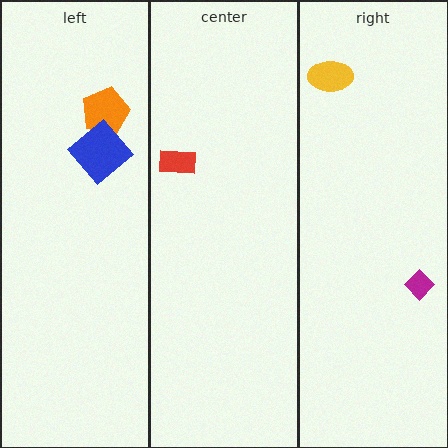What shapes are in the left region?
The orange pentagon, the blue diamond.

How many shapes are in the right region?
2.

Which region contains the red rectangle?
The center region.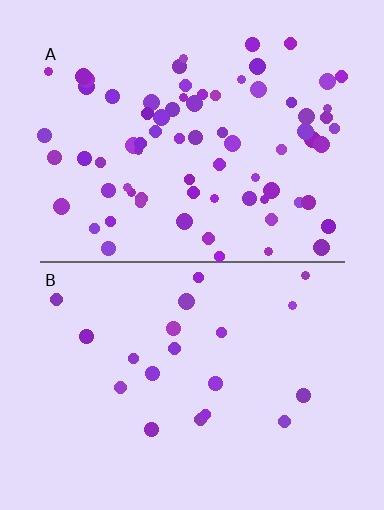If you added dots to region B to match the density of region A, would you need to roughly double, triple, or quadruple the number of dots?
Approximately quadruple.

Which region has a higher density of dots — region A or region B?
A (the top).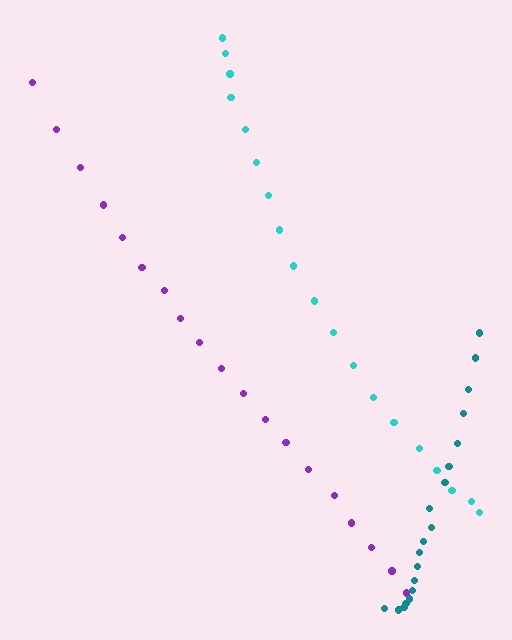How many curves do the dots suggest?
There are 3 distinct paths.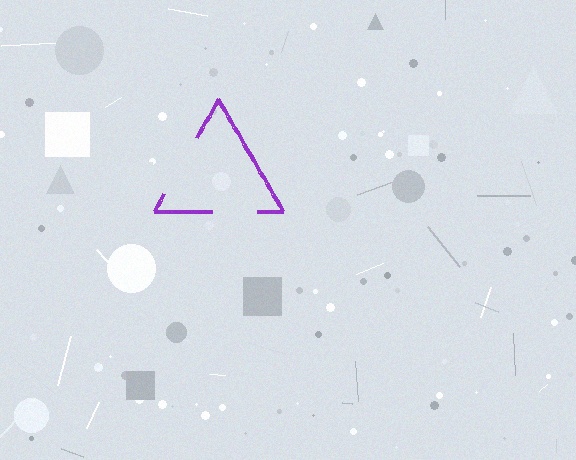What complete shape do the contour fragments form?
The contour fragments form a triangle.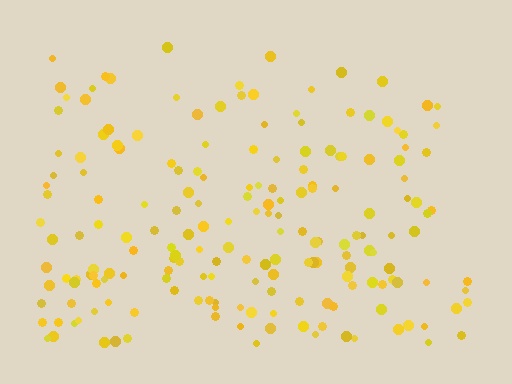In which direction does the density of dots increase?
From top to bottom, with the bottom side densest.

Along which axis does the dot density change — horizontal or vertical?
Vertical.